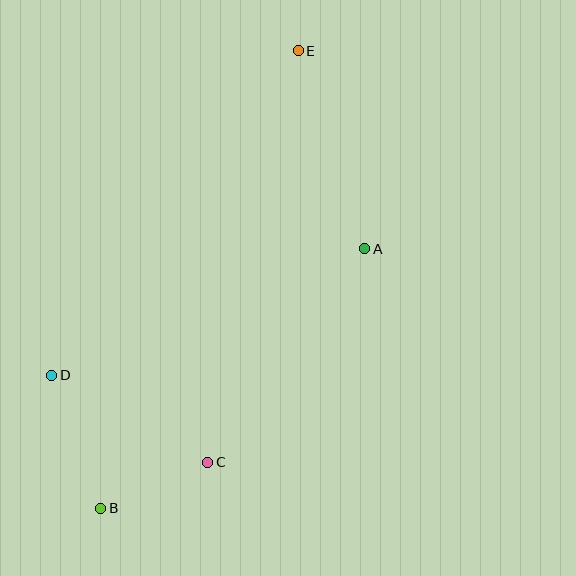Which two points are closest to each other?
Points B and C are closest to each other.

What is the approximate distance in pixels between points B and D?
The distance between B and D is approximately 142 pixels.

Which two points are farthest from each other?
Points B and E are farthest from each other.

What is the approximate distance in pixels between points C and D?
The distance between C and D is approximately 179 pixels.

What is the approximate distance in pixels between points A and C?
The distance between A and C is approximately 265 pixels.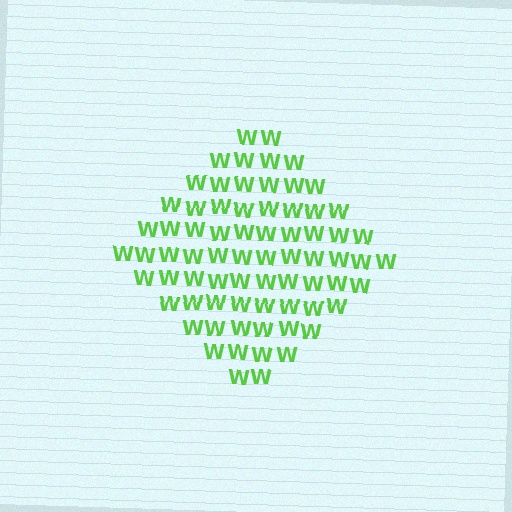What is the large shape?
The large shape is a diamond.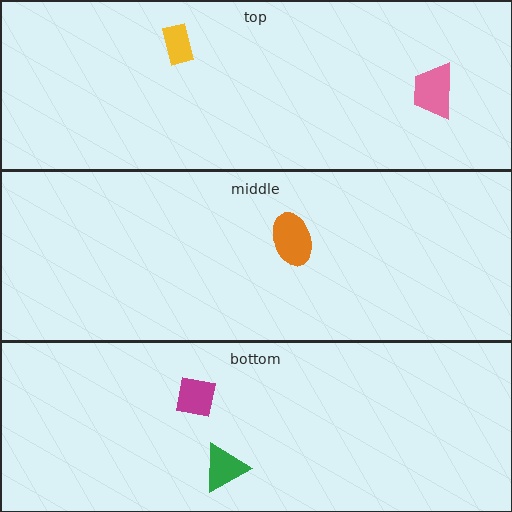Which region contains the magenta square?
The bottom region.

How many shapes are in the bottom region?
2.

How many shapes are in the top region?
2.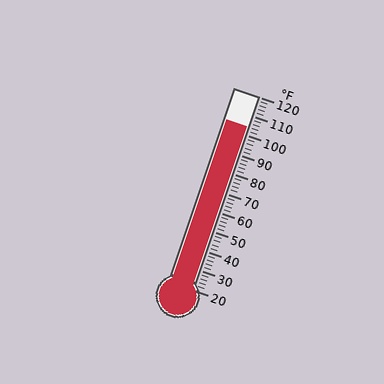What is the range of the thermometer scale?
The thermometer scale ranges from 20°F to 120°F.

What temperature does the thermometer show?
The thermometer shows approximately 104°F.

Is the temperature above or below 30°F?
The temperature is above 30°F.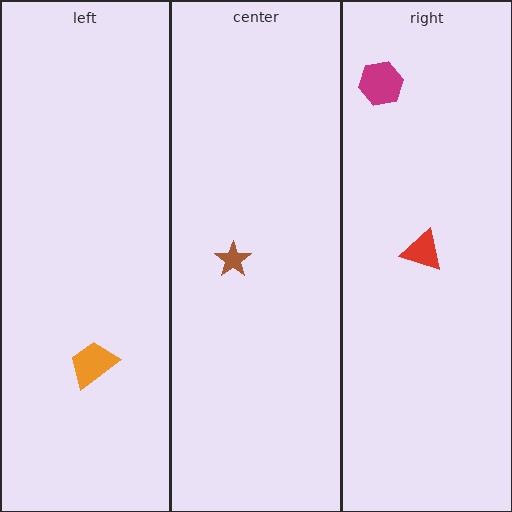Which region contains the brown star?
The center region.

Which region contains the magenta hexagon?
The right region.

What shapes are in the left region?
The orange trapezoid.